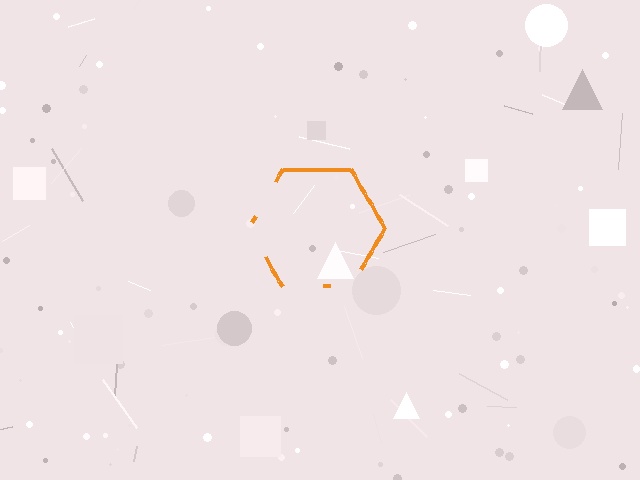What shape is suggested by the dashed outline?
The dashed outline suggests a hexagon.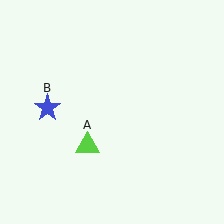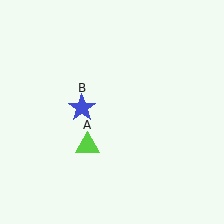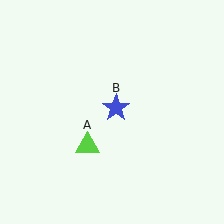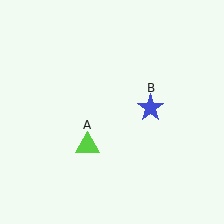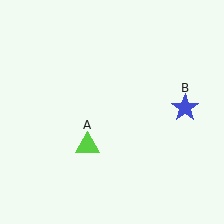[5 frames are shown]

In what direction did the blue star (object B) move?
The blue star (object B) moved right.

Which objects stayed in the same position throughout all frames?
Lime triangle (object A) remained stationary.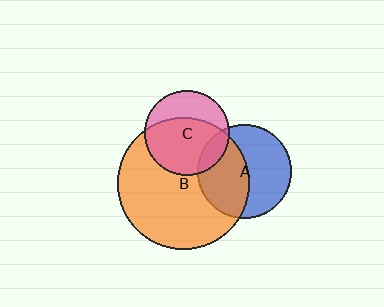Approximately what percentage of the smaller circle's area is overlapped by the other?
Approximately 50%.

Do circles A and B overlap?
Yes.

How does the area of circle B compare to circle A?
Approximately 2.0 times.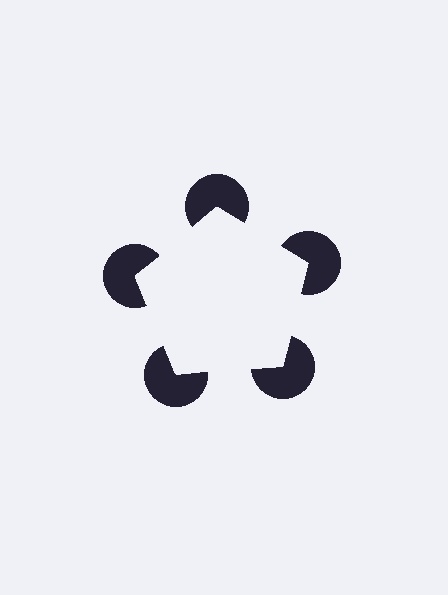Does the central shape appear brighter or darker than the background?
It typically appears slightly brighter than the background, even though no actual brightness change is drawn.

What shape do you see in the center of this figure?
An illusory pentagon — its edges are inferred from the aligned wedge cuts in the pac-man discs, not physically drawn.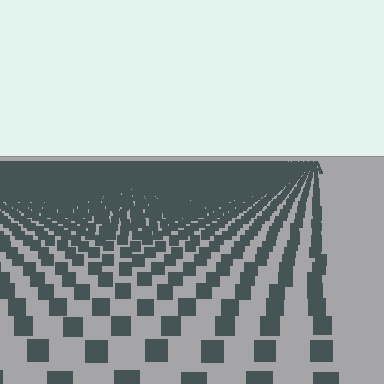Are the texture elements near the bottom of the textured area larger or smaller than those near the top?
Larger. Near the bottom, elements are closer to the viewer and appear at a bigger on-screen size.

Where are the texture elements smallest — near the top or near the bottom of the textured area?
Near the top.